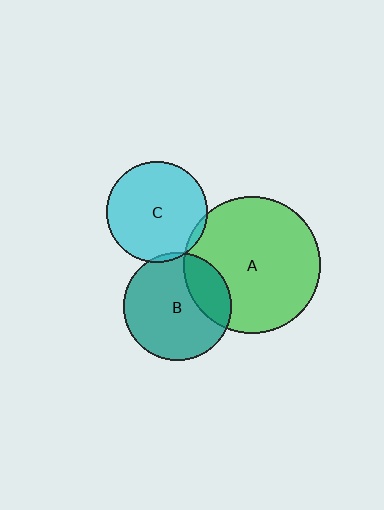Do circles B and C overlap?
Yes.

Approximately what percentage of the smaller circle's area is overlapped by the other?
Approximately 5%.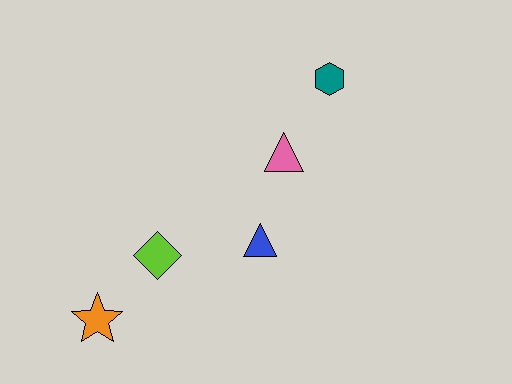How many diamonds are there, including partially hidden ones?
There is 1 diamond.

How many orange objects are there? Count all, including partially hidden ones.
There is 1 orange object.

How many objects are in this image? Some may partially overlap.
There are 5 objects.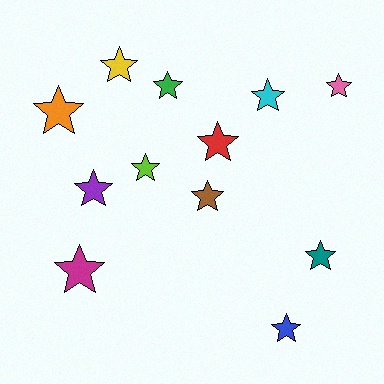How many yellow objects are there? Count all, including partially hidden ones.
There is 1 yellow object.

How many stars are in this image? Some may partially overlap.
There are 12 stars.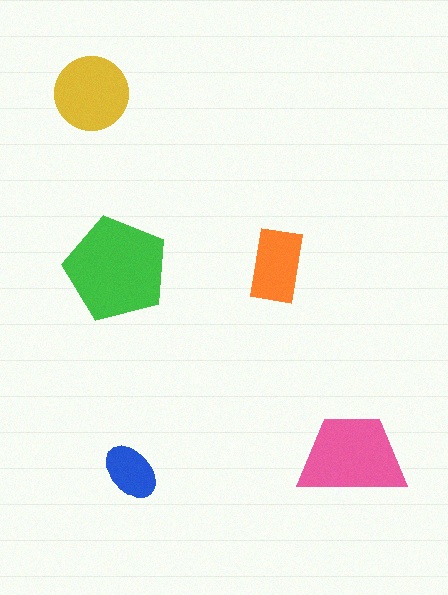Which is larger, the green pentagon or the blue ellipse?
The green pentagon.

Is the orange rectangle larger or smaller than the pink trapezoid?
Smaller.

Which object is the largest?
The green pentagon.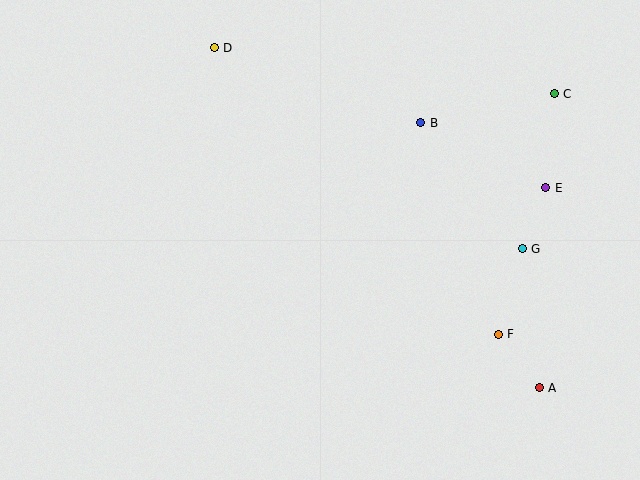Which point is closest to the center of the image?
Point B at (421, 123) is closest to the center.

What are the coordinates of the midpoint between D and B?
The midpoint between D and B is at (317, 85).